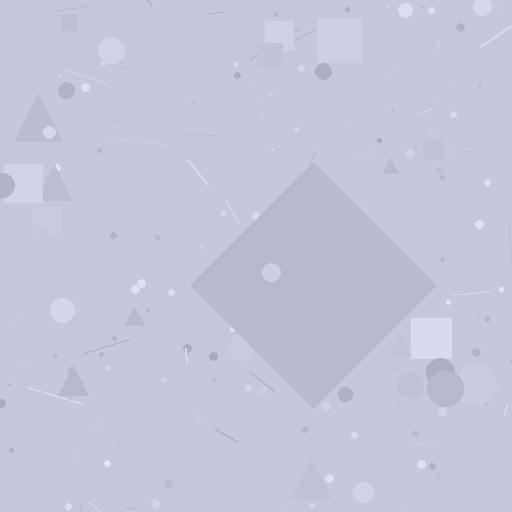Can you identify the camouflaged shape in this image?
The camouflaged shape is a diamond.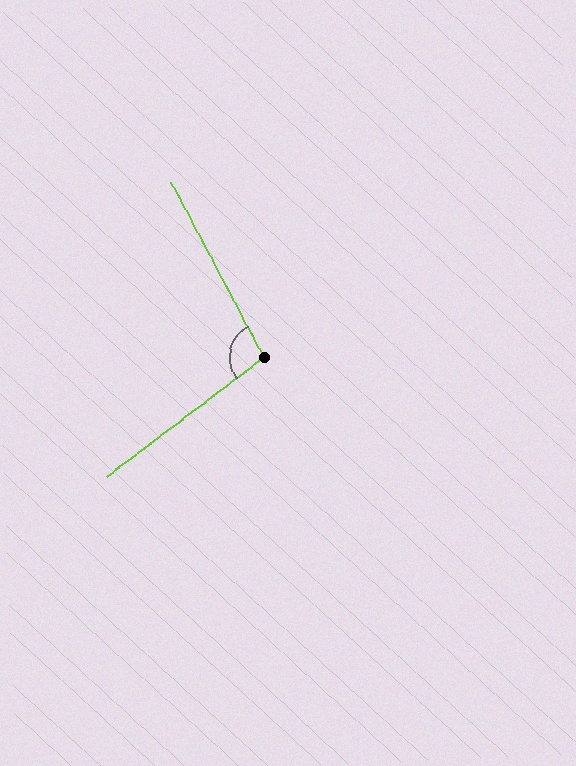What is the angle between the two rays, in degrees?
Approximately 99 degrees.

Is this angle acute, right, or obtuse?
It is obtuse.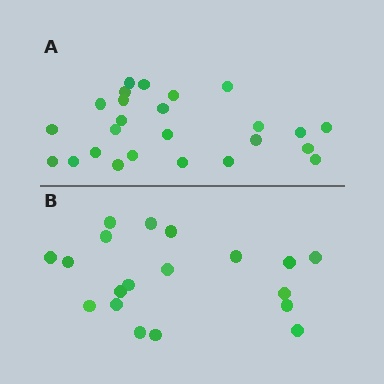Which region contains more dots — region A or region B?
Region A (the top region) has more dots.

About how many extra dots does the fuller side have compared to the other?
Region A has about 6 more dots than region B.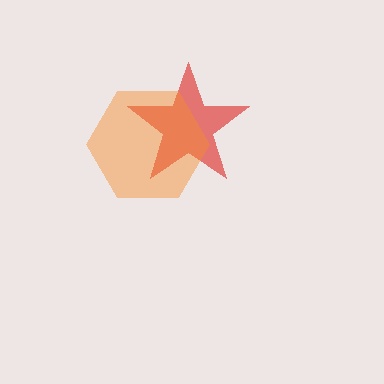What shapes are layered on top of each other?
The layered shapes are: a red star, an orange hexagon.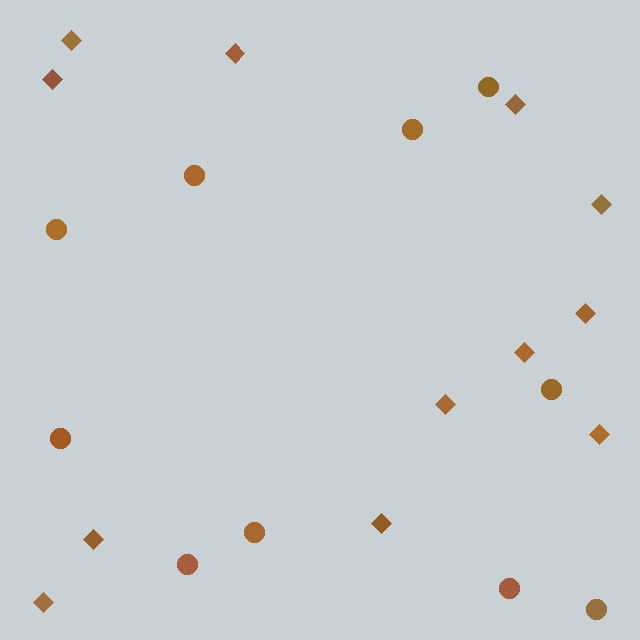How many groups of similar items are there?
There are 2 groups: one group of circles (10) and one group of diamonds (12).